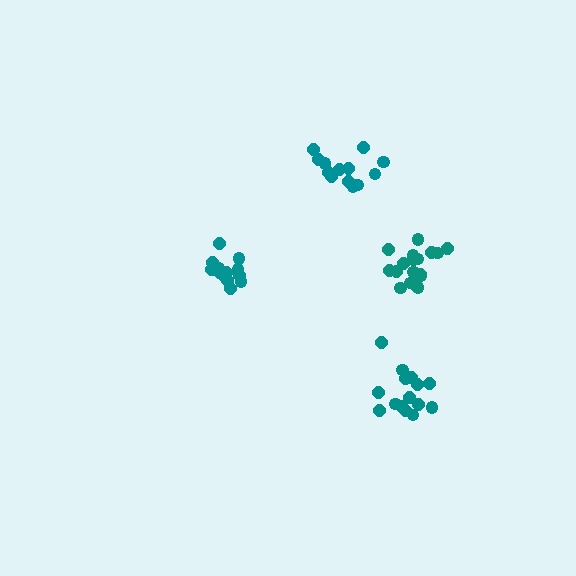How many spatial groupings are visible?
There are 4 spatial groupings.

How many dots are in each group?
Group 1: 14 dots, Group 2: 18 dots, Group 3: 14 dots, Group 4: 15 dots (61 total).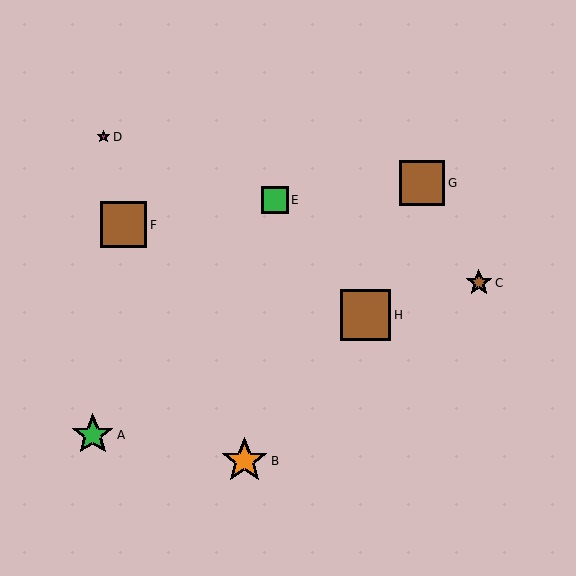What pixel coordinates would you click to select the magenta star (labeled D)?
Click at (104, 137) to select the magenta star D.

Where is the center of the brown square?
The center of the brown square is at (124, 225).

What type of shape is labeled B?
Shape B is an orange star.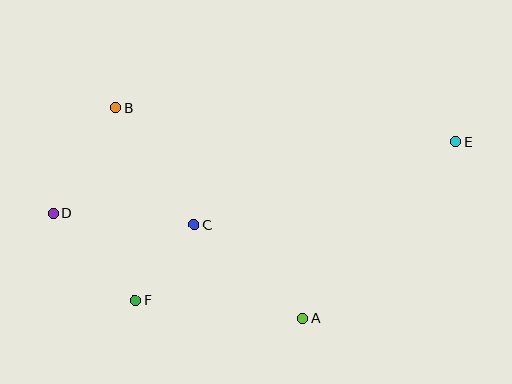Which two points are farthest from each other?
Points D and E are farthest from each other.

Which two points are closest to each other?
Points C and F are closest to each other.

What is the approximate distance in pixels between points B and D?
The distance between B and D is approximately 123 pixels.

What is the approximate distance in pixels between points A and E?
The distance between A and E is approximately 234 pixels.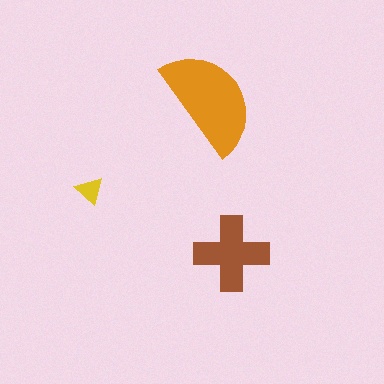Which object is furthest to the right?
The brown cross is rightmost.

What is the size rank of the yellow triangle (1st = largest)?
3rd.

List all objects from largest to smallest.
The orange semicircle, the brown cross, the yellow triangle.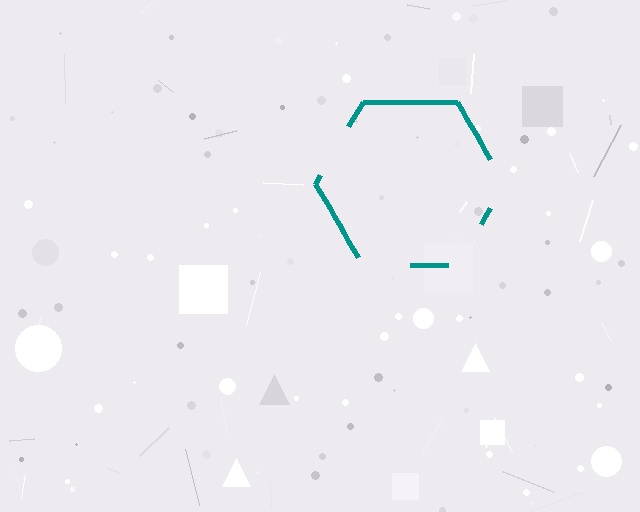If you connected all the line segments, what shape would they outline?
They would outline a hexagon.